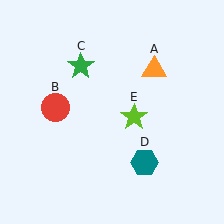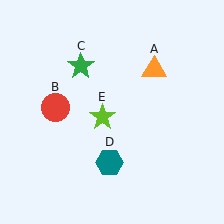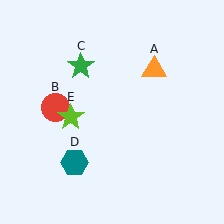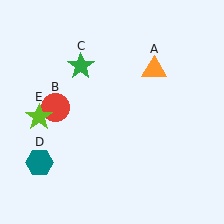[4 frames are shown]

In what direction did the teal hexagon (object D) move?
The teal hexagon (object D) moved left.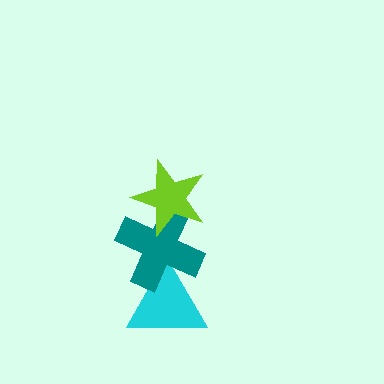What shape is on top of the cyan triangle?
The teal cross is on top of the cyan triangle.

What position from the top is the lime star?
The lime star is 1st from the top.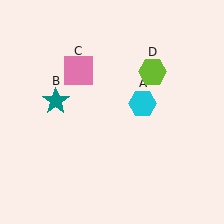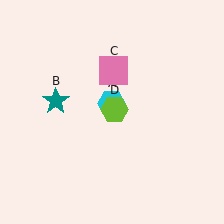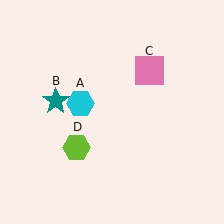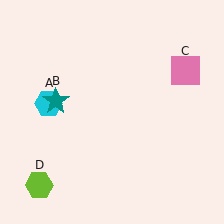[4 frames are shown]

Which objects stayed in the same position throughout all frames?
Teal star (object B) remained stationary.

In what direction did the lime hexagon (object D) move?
The lime hexagon (object D) moved down and to the left.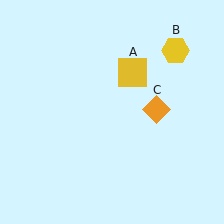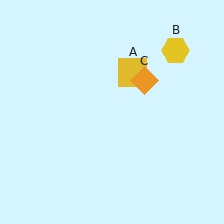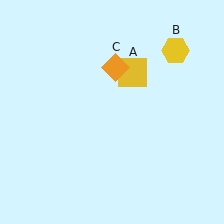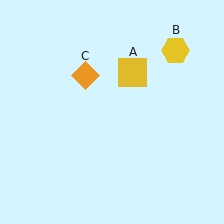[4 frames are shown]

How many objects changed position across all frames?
1 object changed position: orange diamond (object C).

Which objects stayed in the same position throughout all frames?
Yellow square (object A) and yellow hexagon (object B) remained stationary.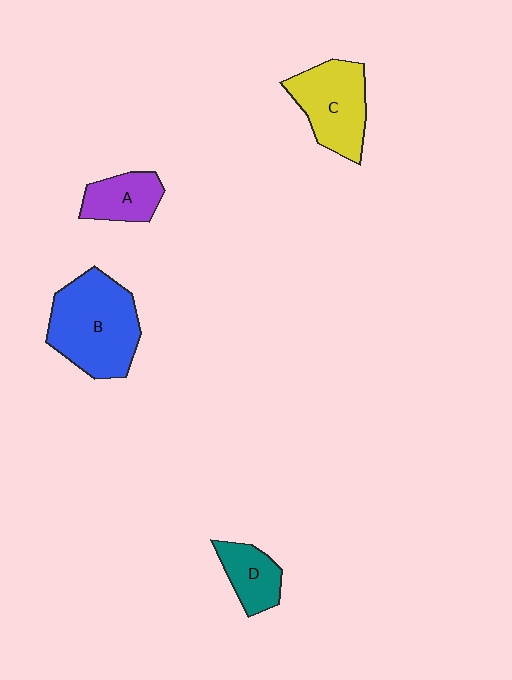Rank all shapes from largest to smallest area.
From largest to smallest: B (blue), C (yellow), A (purple), D (teal).